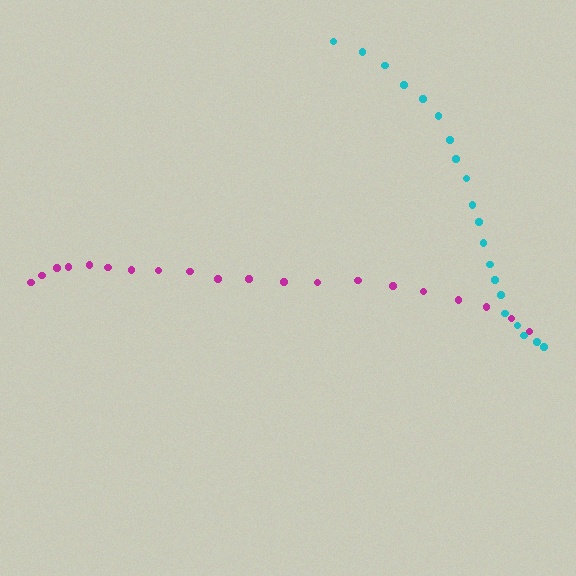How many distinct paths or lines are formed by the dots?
There are 2 distinct paths.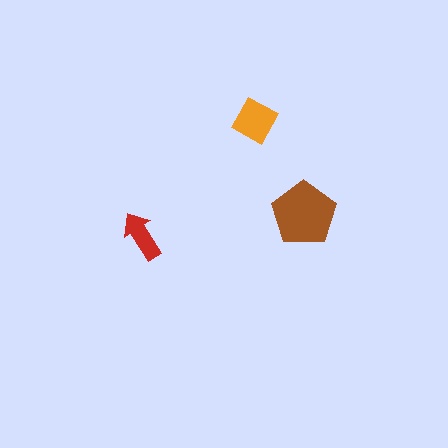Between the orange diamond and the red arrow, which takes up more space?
The orange diamond.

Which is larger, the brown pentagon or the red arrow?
The brown pentagon.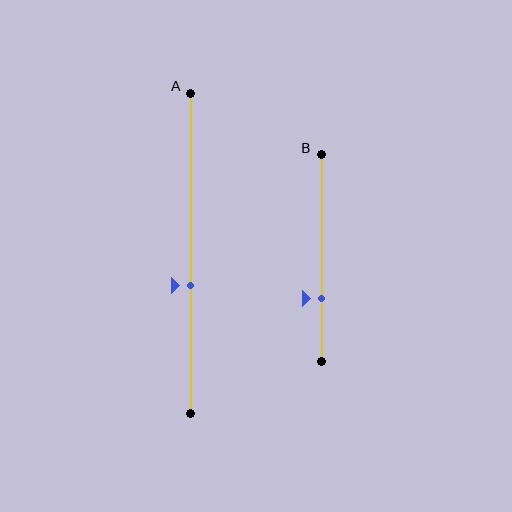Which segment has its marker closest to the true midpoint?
Segment A has its marker closest to the true midpoint.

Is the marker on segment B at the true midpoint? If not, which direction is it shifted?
No, the marker on segment B is shifted downward by about 20% of the segment length.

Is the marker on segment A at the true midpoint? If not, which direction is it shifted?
No, the marker on segment A is shifted downward by about 10% of the segment length.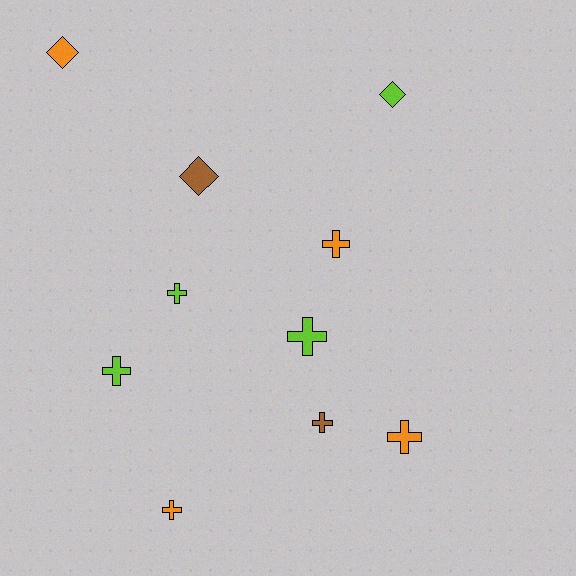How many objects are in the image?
There are 10 objects.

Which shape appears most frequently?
Cross, with 7 objects.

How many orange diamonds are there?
There is 1 orange diamond.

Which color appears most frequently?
Orange, with 4 objects.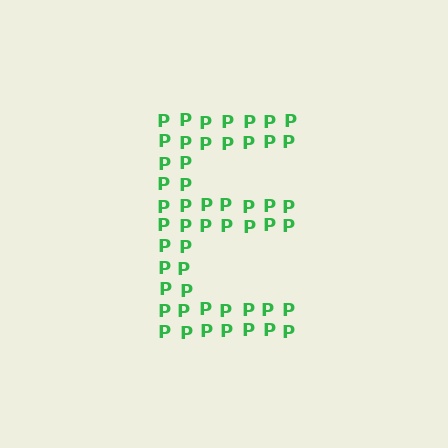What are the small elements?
The small elements are letter P's.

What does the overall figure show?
The overall figure shows the letter E.